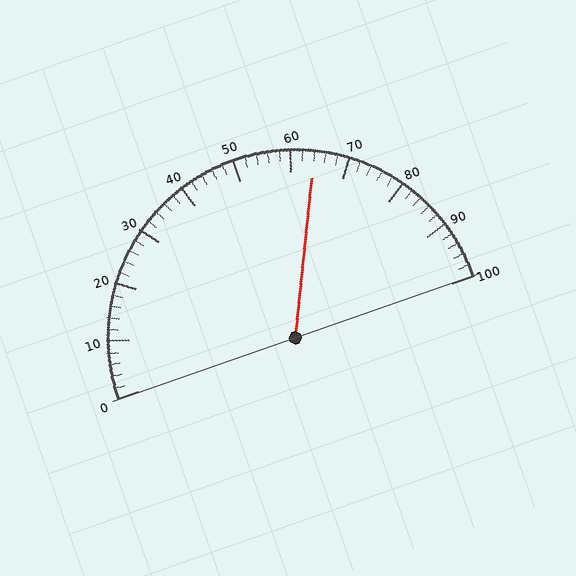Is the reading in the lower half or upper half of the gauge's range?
The reading is in the upper half of the range (0 to 100).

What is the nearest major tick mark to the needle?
The nearest major tick mark is 60.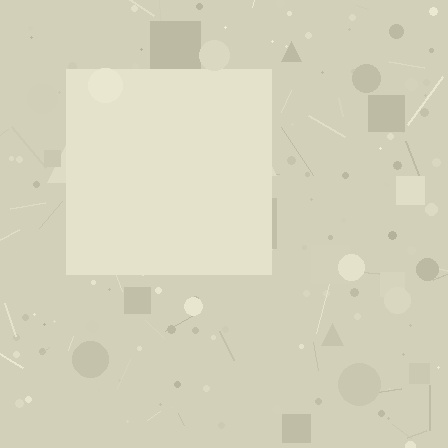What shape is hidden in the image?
A square is hidden in the image.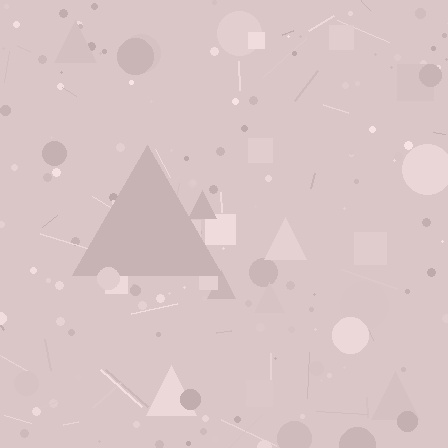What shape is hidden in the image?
A triangle is hidden in the image.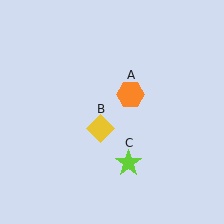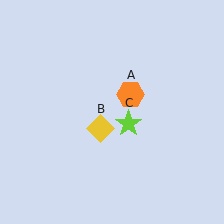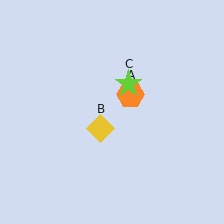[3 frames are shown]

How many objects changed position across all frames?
1 object changed position: lime star (object C).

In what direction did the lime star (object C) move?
The lime star (object C) moved up.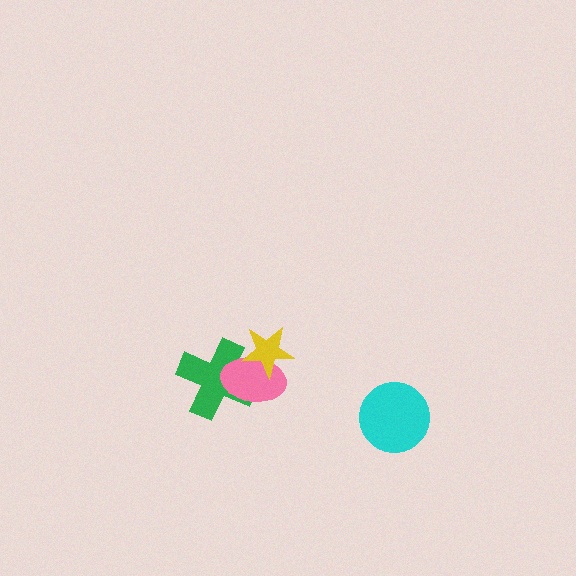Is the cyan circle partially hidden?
No, no other shape covers it.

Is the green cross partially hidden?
Yes, it is partially covered by another shape.